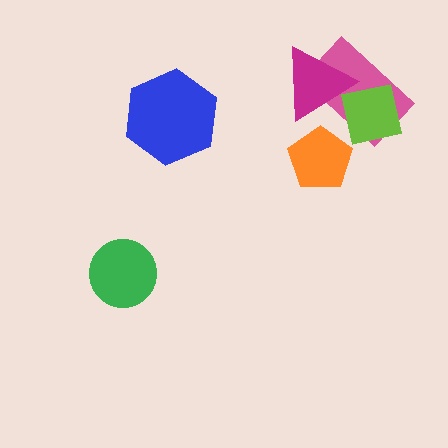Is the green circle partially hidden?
No, no other shape covers it.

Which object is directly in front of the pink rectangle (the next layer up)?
The lime square is directly in front of the pink rectangle.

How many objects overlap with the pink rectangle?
2 objects overlap with the pink rectangle.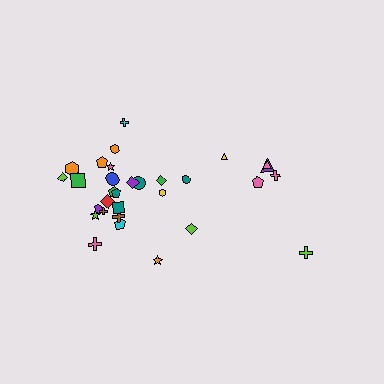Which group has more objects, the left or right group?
The left group.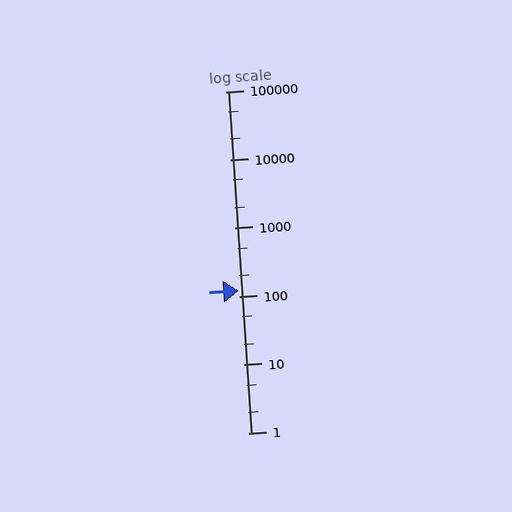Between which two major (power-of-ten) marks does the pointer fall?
The pointer is between 100 and 1000.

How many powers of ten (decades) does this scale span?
The scale spans 5 decades, from 1 to 100000.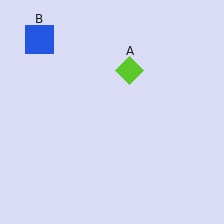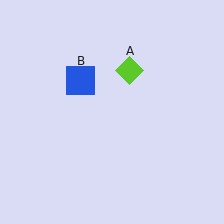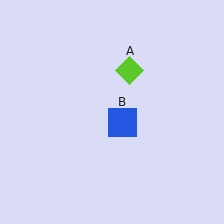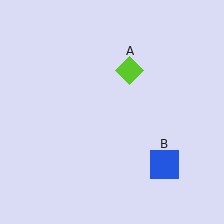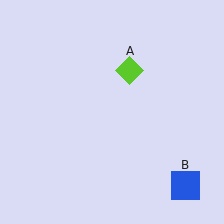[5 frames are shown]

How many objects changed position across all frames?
1 object changed position: blue square (object B).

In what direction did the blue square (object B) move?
The blue square (object B) moved down and to the right.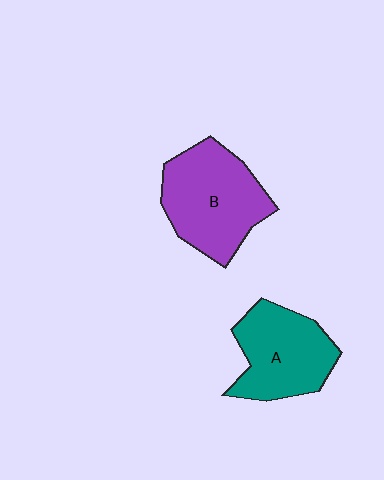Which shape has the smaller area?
Shape A (teal).